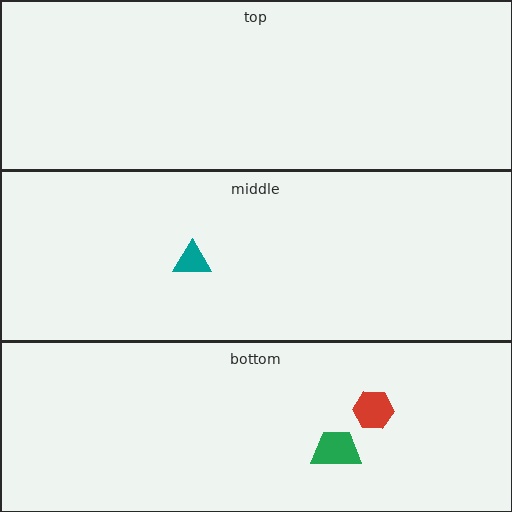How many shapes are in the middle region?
1.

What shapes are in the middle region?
The teal triangle.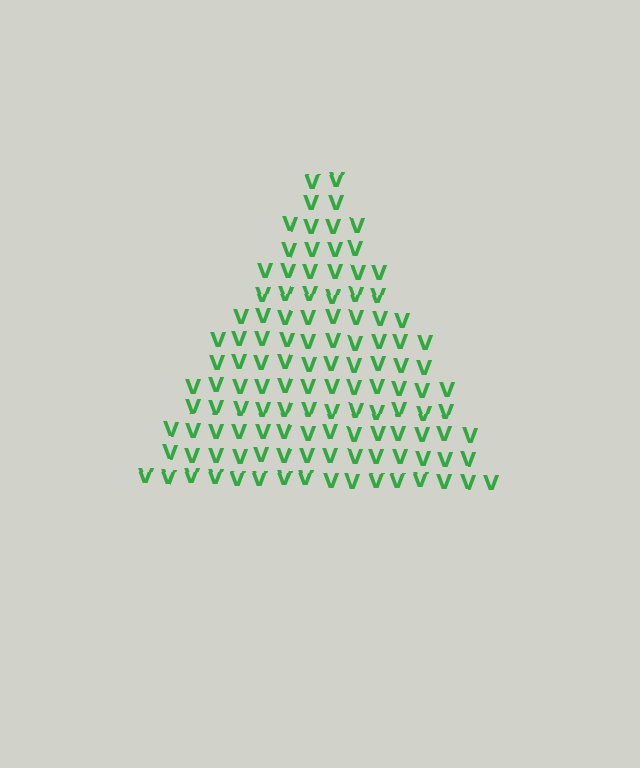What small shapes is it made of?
It is made of small letter V's.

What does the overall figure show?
The overall figure shows a triangle.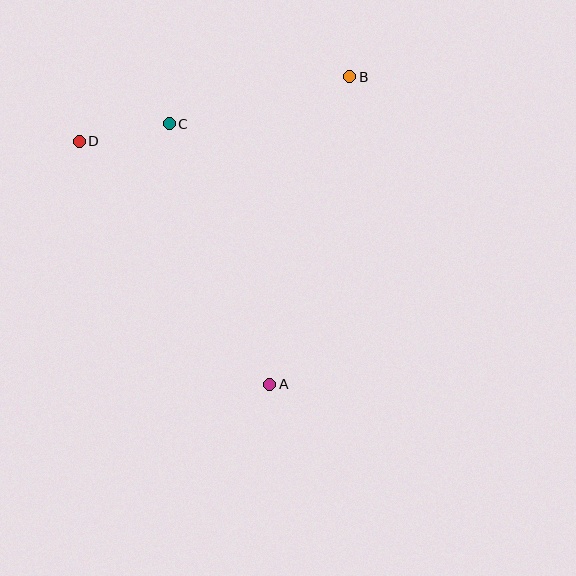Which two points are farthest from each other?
Points A and B are farthest from each other.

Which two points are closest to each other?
Points C and D are closest to each other.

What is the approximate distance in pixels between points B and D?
The distance between B and D is approximately 278 pixels.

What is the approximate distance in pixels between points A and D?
The distance between A and D is approximately 309 pixels.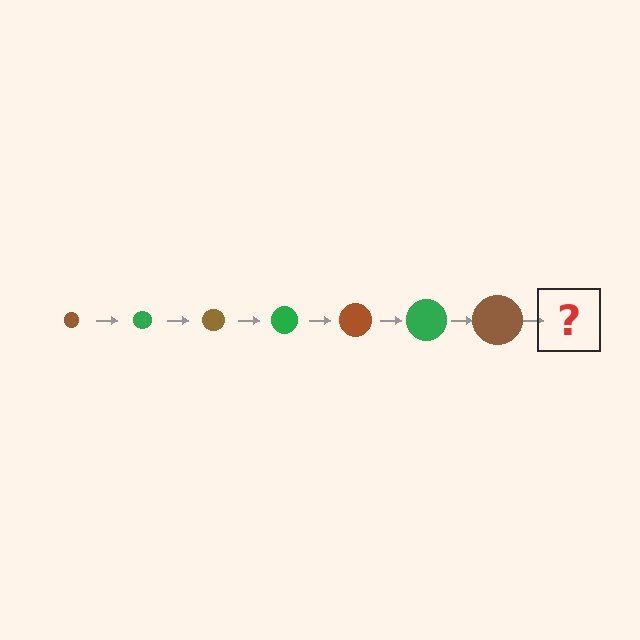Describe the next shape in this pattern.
It should be a green circle, larger than the previous one.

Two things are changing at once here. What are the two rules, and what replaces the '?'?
The two rules are that the circle grows larger each step and the color cycles through brown and green. The '?' should be a green circle, larger than the previous one.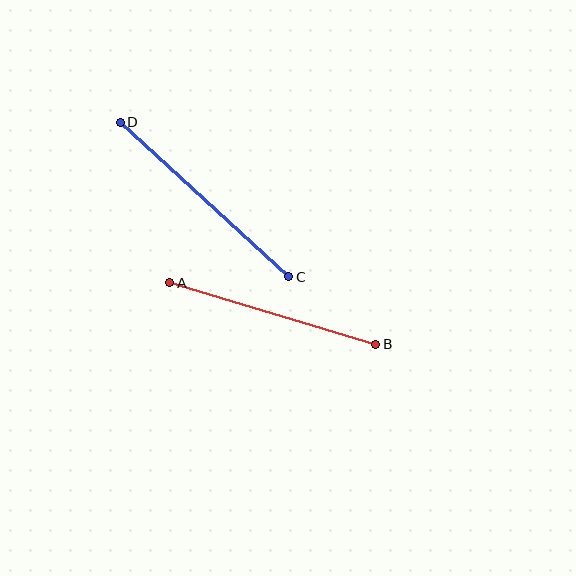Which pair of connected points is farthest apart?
Points C and D are farthest apart.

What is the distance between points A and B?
The distance is approximately 215 pixels.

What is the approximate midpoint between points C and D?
The midpoint is at approximately (205, 199) pixels.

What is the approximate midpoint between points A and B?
The midpoint is at approximately (273, 313) pixels.